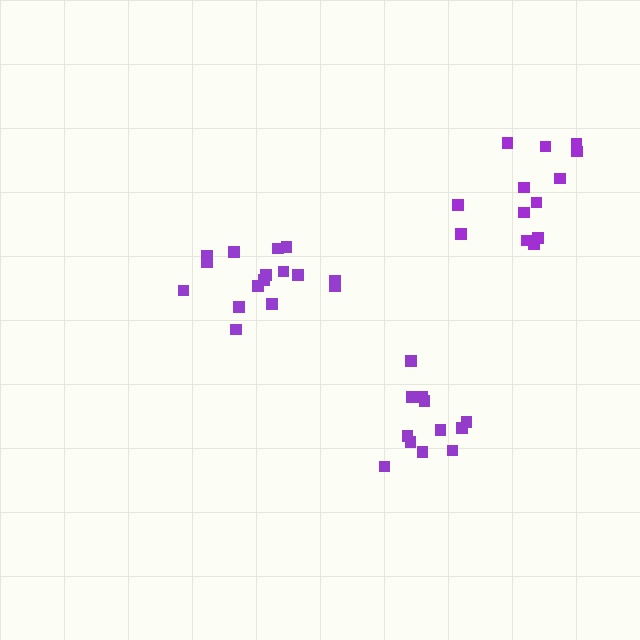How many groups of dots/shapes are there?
There are 3 groups.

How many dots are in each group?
Group 1: 12 dots, Group 2: 16 dots, Group 3: 13 dots (41 total).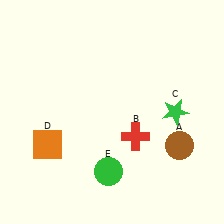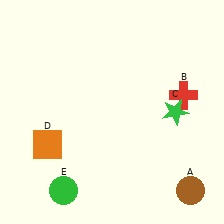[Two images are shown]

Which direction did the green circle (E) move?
The green circle (E) moved left.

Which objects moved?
The objects that moved are: the brown circle (A), the red cross (B), the green circle (E).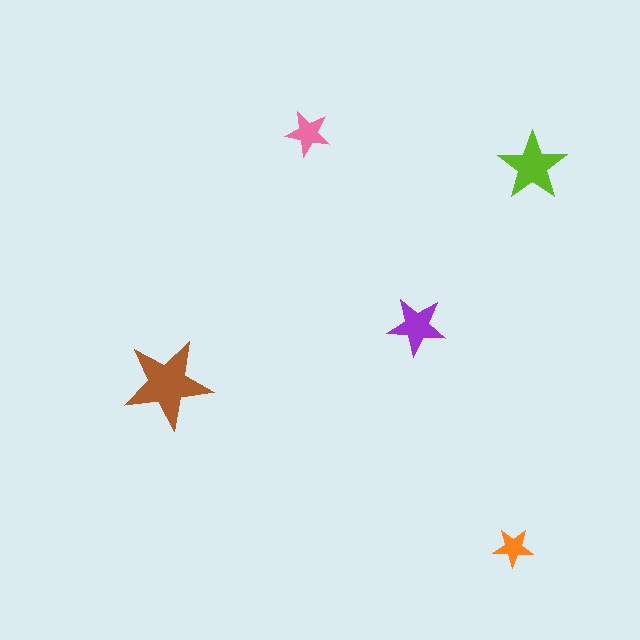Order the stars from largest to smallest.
the brown one, the lime one, the purple one, the pink one, the orange one.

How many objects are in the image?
There are 5 objects in the image.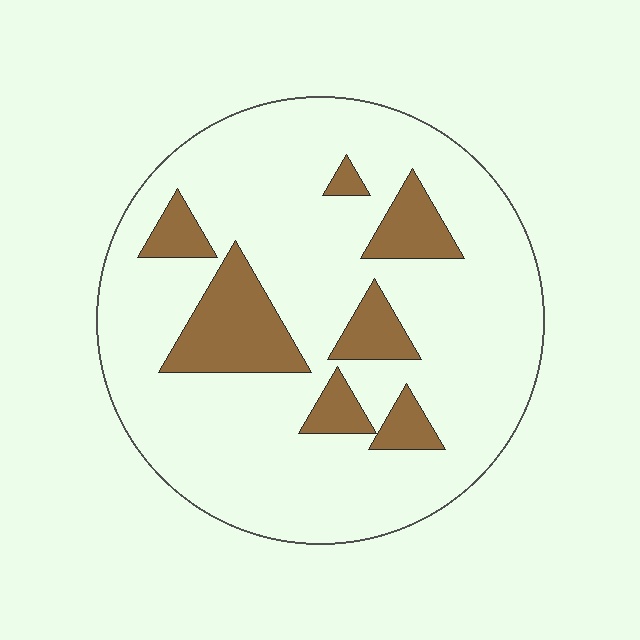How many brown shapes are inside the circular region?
7.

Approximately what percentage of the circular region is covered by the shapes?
Approximately 20%.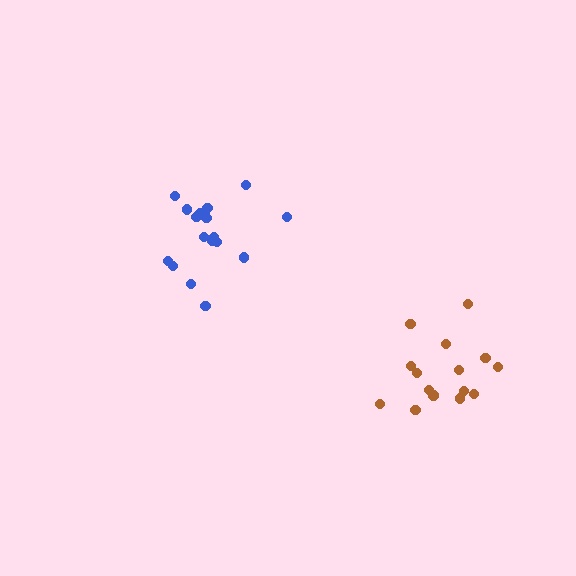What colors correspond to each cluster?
The clusters are colored: blue, brown.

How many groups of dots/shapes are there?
There are 2 groups.